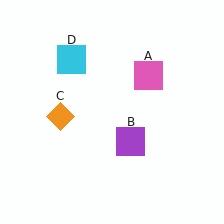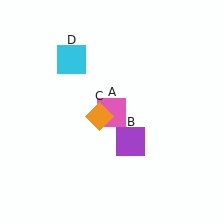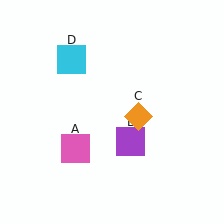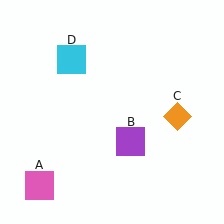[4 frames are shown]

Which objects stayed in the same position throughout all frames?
Purple square (object B) and cyan square (object D) remained stationary.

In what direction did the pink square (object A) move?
The pink square (object A) moved down and to the left.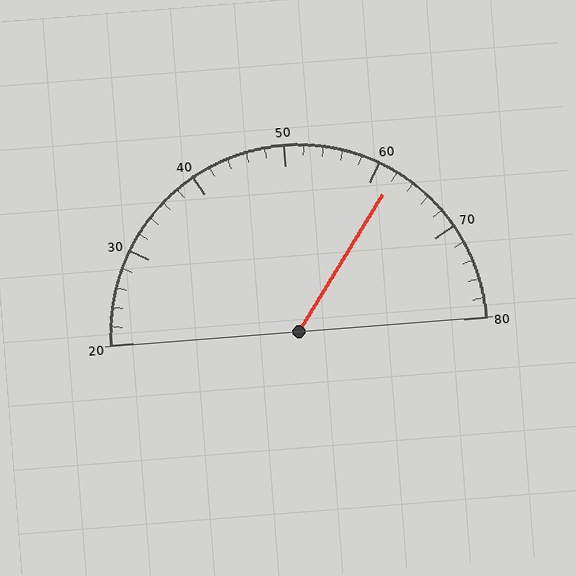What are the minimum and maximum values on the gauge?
The gauge ranges from 20 to 80.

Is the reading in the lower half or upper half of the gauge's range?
The reading is in the upper half of the range (20 to 80).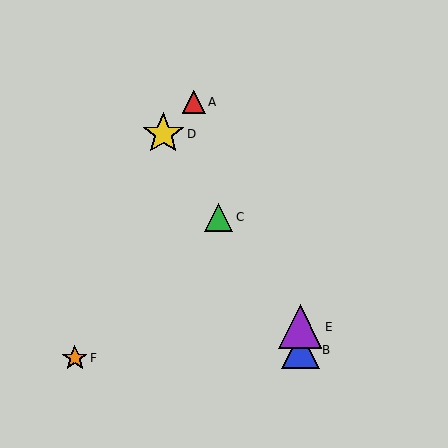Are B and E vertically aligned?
Yes, both are at x≈300.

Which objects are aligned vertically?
Objects B, E are aligned vertically.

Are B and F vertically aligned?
No, B is at x≈300 and F is at x≈75.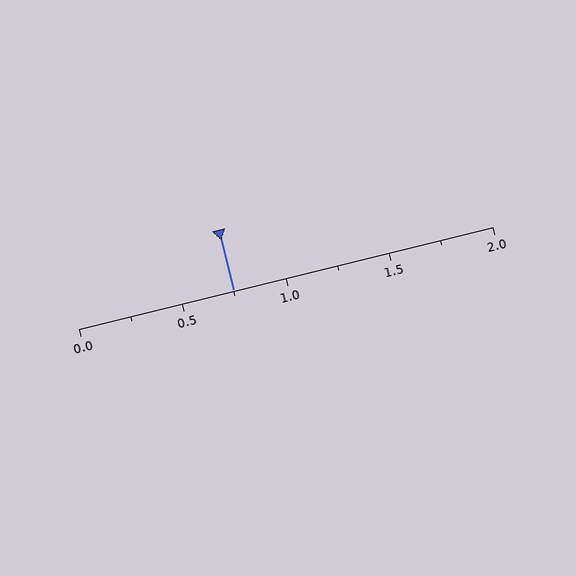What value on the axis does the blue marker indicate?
The marker indicates approximately 0.75.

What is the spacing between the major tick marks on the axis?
The major ticks are spaced 0.5 apart.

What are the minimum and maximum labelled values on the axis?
The axis runs from 0.0 to 2.0.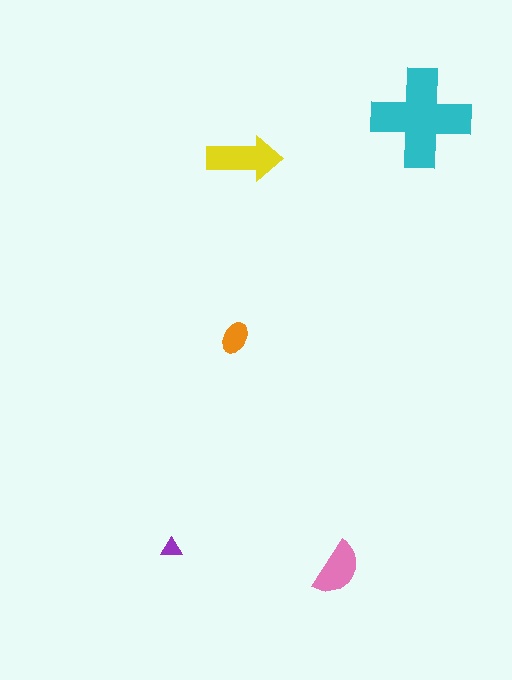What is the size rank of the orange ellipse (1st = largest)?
4th.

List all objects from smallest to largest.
The purple triangle, the orange ellipse, the pink semicircle, the yellow arrow, the cyan cross.